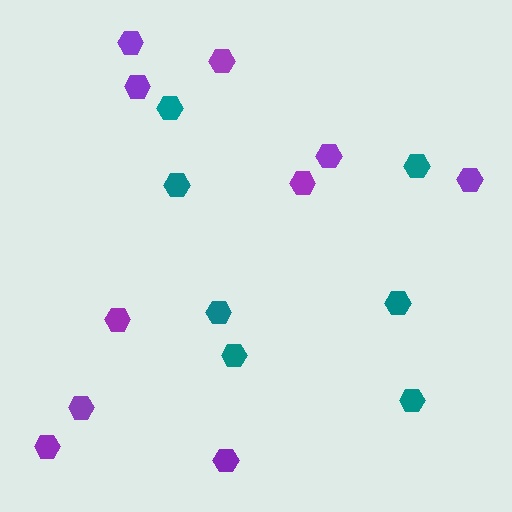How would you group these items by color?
There are 2 groups: one group of teal hexagons (7) and one group of purple hexagons (10).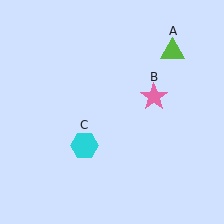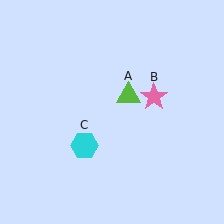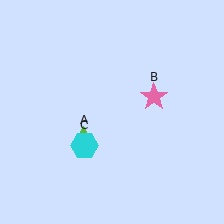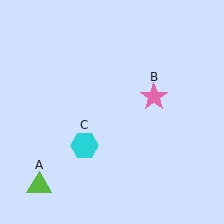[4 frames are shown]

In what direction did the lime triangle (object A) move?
The lime triangle (object A) moved down and to the left.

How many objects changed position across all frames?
1 object changed position: lime triangle (object A).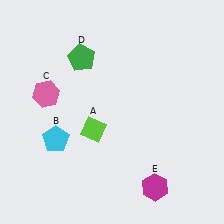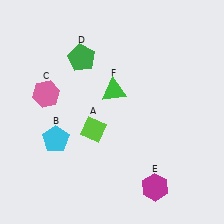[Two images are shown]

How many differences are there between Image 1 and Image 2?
There is 1 difference between the two images.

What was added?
A green triangle (F) was added in Image 2.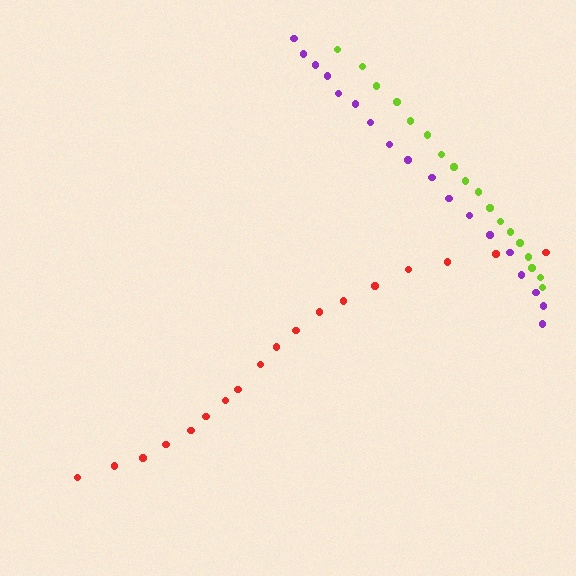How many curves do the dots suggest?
There are 3 distinct paths.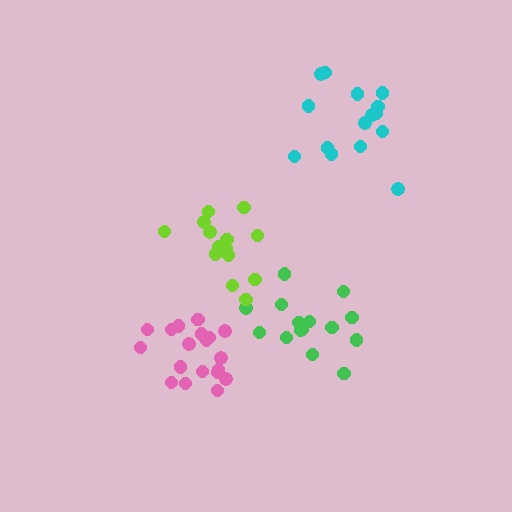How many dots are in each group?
Group 1: 15 dots, Group 2: 19 dots, Group 3: 16 dots, Group 4: 15 dots (65 total).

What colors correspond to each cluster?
The clusters are colored: cyan, pink, green, lime.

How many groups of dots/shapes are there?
There are 4 groups.